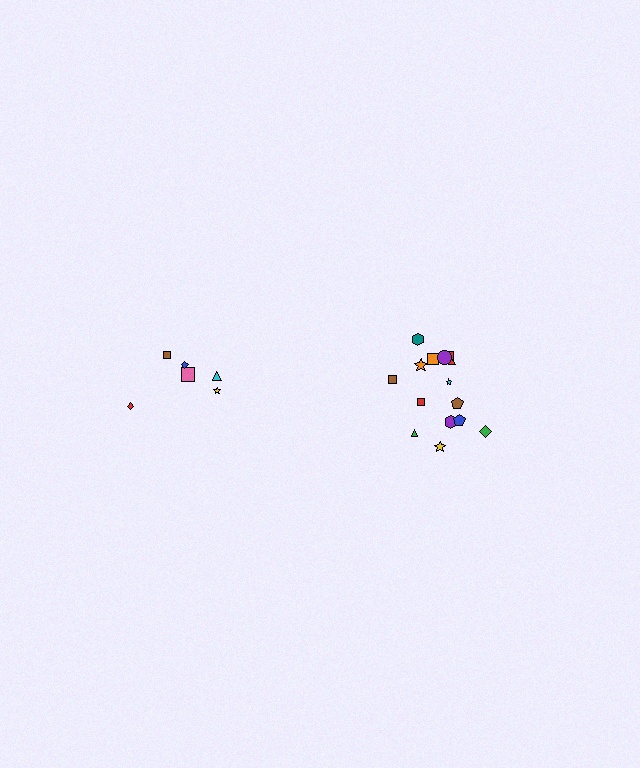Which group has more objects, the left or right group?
The right group.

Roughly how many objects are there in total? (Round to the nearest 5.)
Roughly 20 objects in total.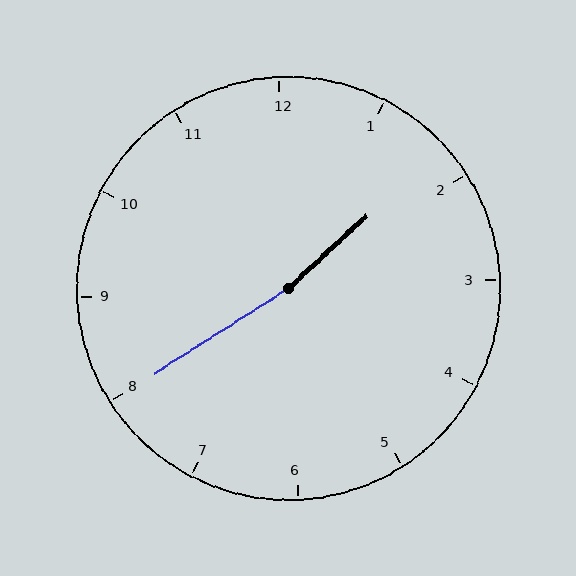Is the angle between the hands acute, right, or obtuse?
It is obtuse.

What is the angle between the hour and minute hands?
Approximately 170 degrees.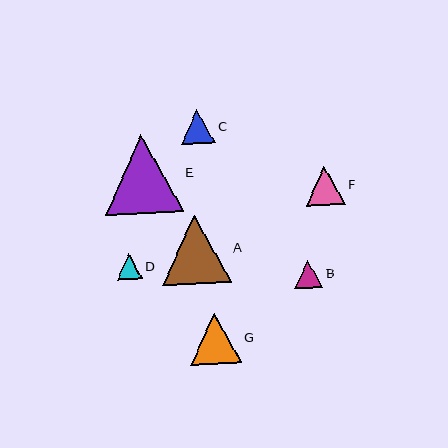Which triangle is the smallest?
Triangle D is the smallest with a size of approximately 26 pixels.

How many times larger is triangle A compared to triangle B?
Triangle A is approximately 2.4 times the size of triangle B.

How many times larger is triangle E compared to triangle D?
Triangle E is approximately 3.1 times the size of triangle D.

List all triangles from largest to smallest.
From largest to smallest: E, A, G, F, C, B, D.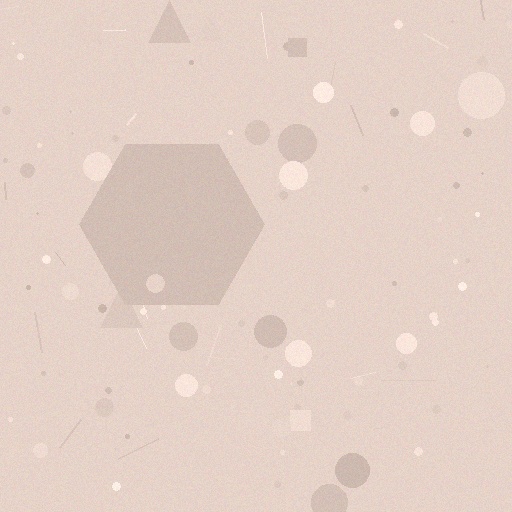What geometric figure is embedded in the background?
A hexagon is embedded in the background.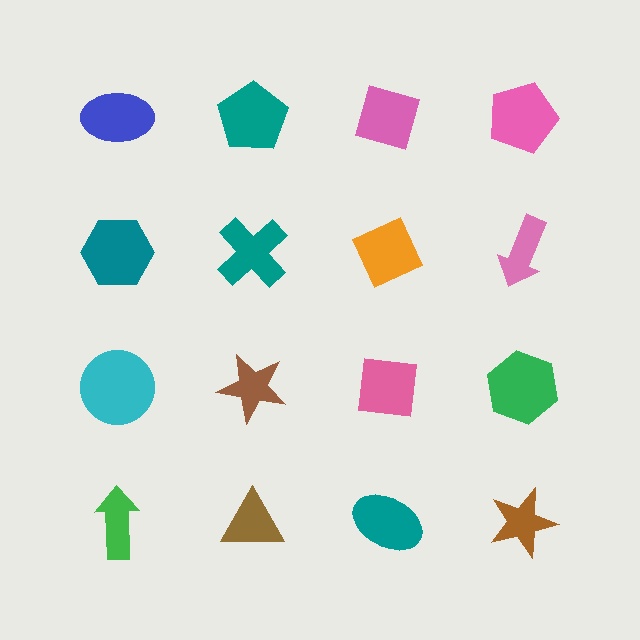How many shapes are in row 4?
4 shapes.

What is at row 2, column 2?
A teal cross.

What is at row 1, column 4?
A pink pentagon.